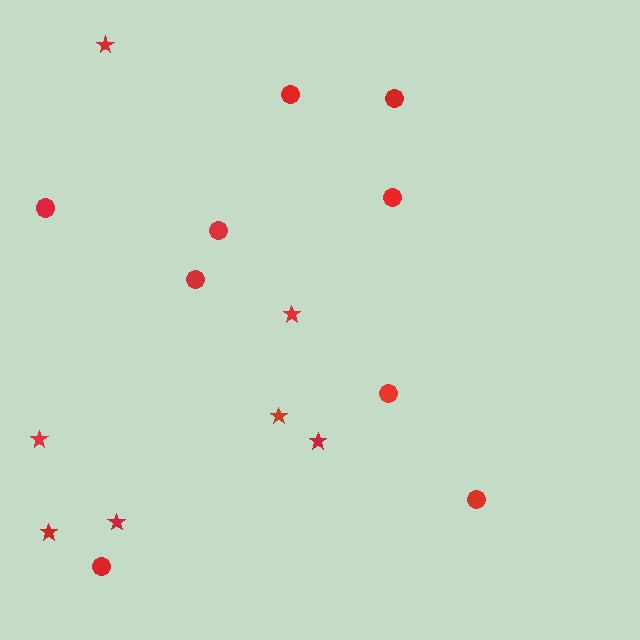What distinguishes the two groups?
There are 2 groups: one group of stars (7) and one group of circles (9).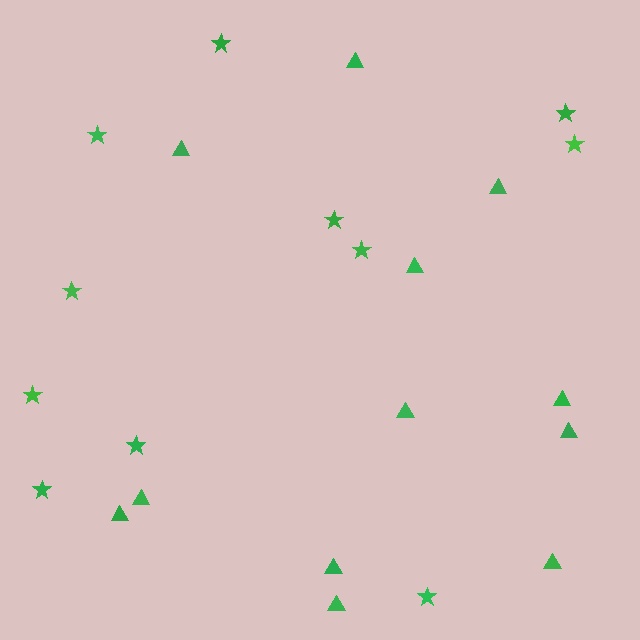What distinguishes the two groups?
There are 2 groups: one group of triangles (12) and one group of stars (11).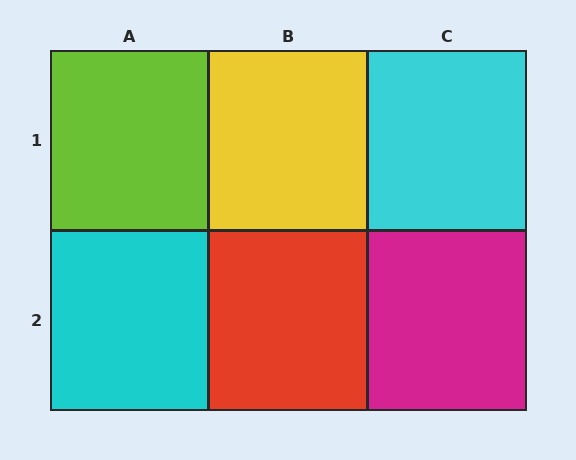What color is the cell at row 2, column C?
Magenta.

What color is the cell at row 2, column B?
Red.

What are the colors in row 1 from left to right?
Lime, yellow, cyan.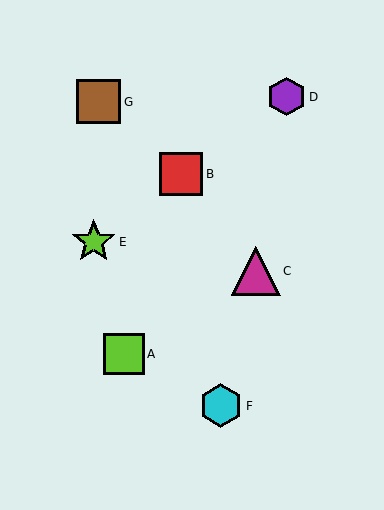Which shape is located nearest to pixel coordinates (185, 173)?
The red square (labeled B) at (181, 174) is nearest to that location.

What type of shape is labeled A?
Shape A is a lime square.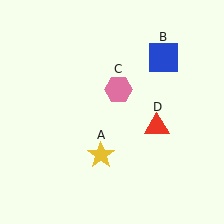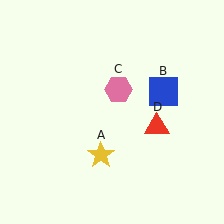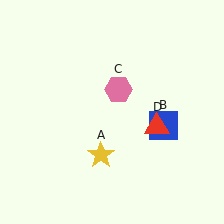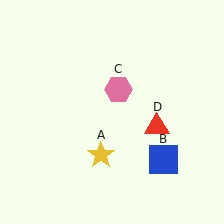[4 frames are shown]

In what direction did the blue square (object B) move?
The blue square (object B) moved down.